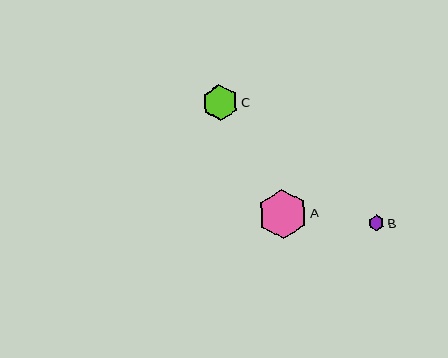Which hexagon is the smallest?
Hexagon B is the smallest with a size of approximately 15 pixels.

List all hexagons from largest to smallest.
From largest to smallest: A, C, B.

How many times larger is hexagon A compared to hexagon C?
Hexagon A is approximately 1.4 times the size of hexagon C.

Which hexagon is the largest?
Hexagon A is the largest with a size of approximately 49 pixels.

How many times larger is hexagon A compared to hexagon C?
Hexagon A is approximately 1.4 times the size of hexagon C.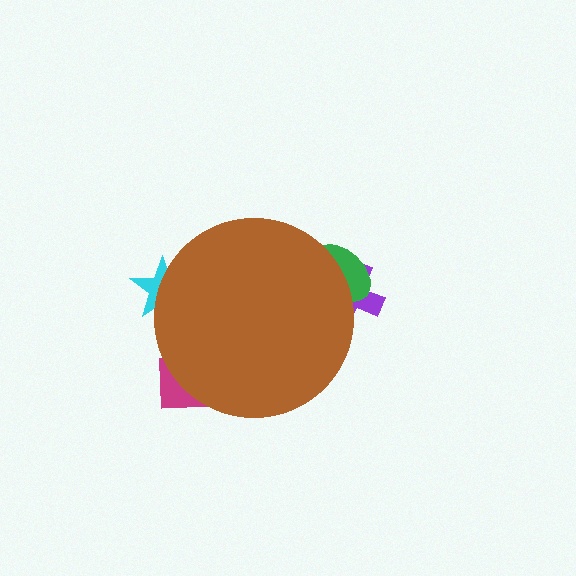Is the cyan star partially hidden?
Yes, the cyan star is partially hidden behind the brown circle.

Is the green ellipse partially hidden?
Yes, the green ellipse is partially hidden behind the brown circle.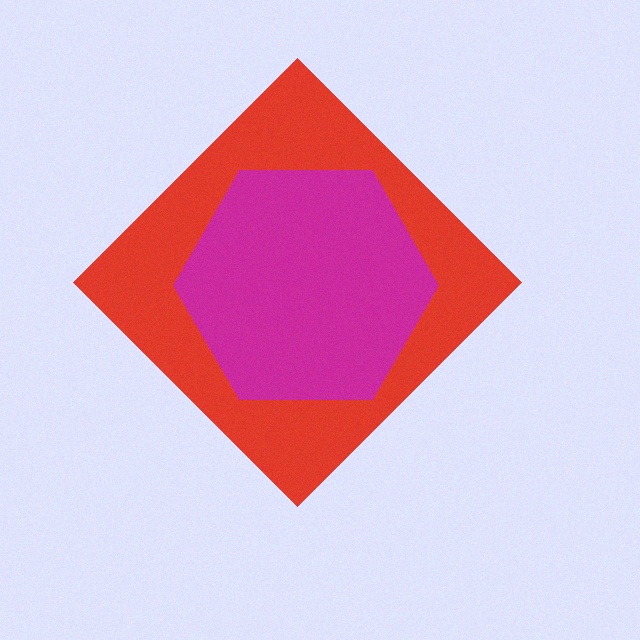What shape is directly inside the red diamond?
The magenta hexagon.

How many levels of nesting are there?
2.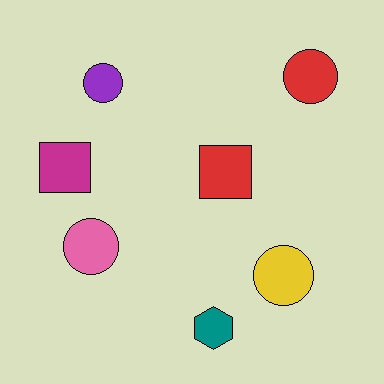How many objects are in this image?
There are 7 objects.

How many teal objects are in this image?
There is 1 teal object.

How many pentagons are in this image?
There are no pentagons.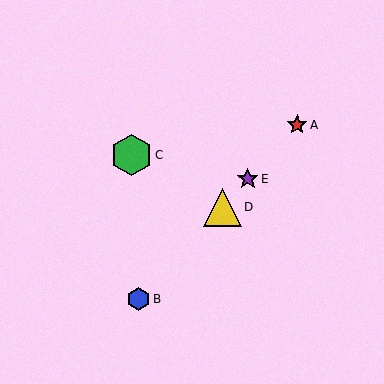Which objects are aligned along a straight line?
Objects A, B, D, E are aligned along a straight line.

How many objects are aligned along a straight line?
4 objects (A, B, D, E) are aligned along a straight line.